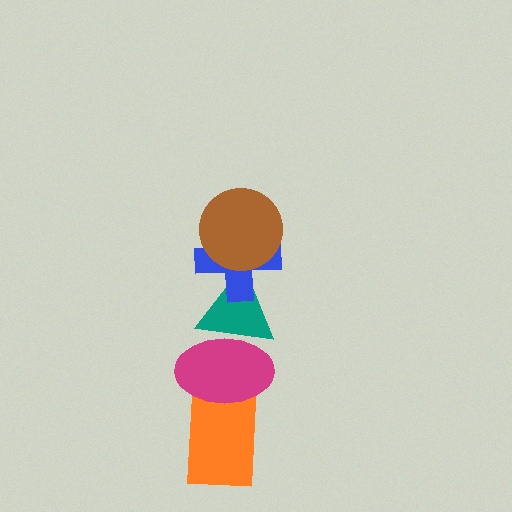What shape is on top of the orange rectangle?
The magenta ellipse is on top of the orange rectangle.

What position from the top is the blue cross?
The blue cross is 2nd from the top.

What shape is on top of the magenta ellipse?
The teal triangle is on top of the magenta ellipse.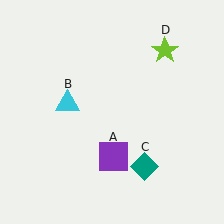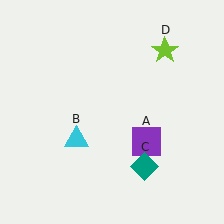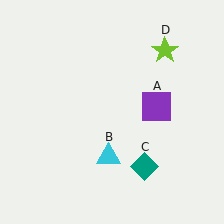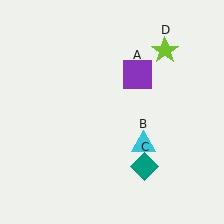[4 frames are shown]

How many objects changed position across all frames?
2 objects changed position: purple square (object A), cyan triangle (object B).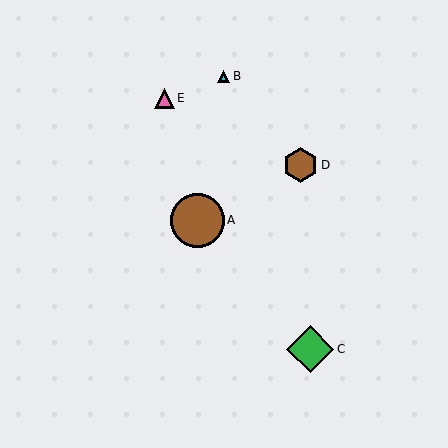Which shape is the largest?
The brown circle (labeled A) is the largest.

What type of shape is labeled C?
Shape C is a green diamond.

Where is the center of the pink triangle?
The center of the pink triangle is at (164, 98).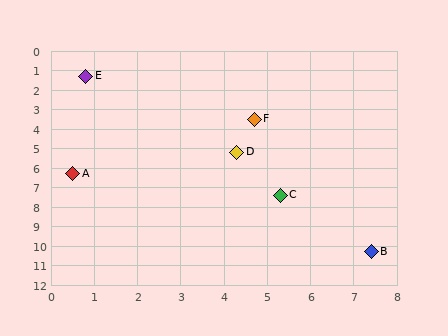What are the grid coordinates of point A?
Point A is at approximately (0.5, 6.3).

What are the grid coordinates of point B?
Point B is at approximately (7.4, 10.3).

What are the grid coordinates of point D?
Point D is at approximately (4.3, 5.2).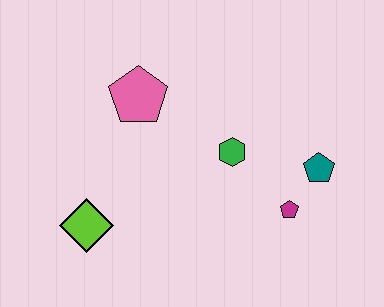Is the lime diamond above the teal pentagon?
No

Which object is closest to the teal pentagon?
The magenta pentagon is closest to the teal pentagon.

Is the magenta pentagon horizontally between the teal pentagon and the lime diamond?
Yes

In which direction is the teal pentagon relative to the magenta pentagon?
The teal pentagon is above the magenta pentagon.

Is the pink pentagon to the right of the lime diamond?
Yes